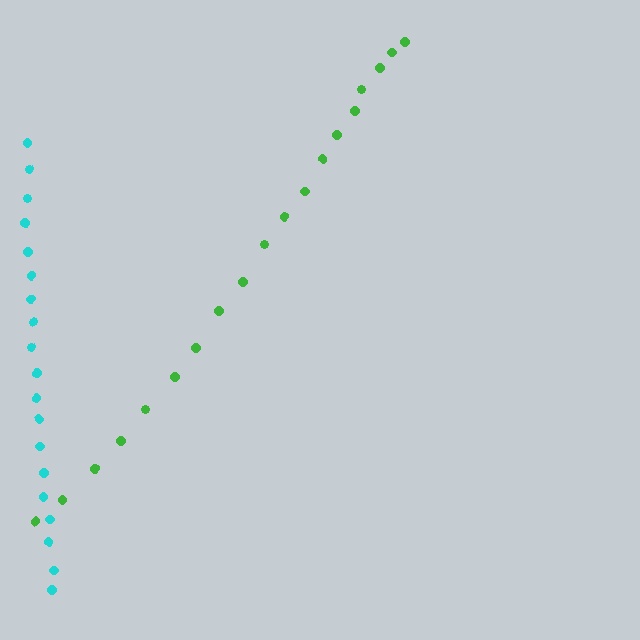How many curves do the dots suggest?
There are 2 distinct paths.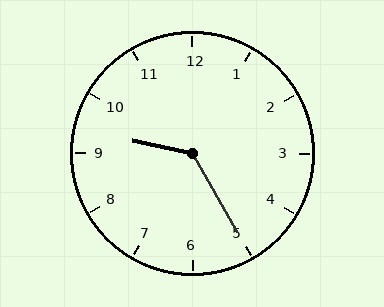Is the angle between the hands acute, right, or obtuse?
It is obtuse.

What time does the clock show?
9:25.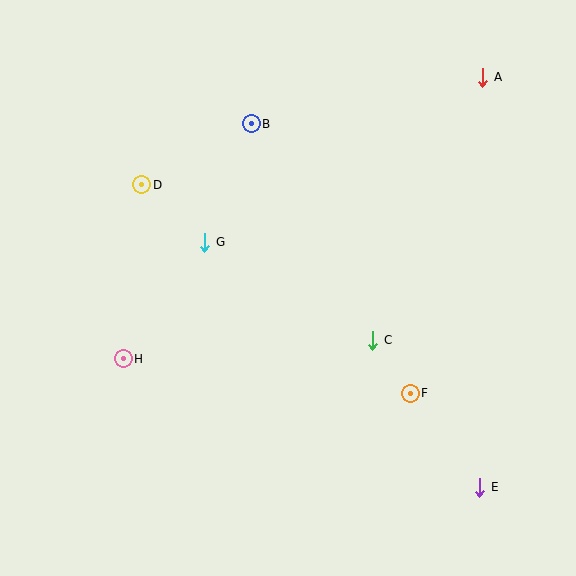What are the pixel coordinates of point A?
Point A is at (483, 77).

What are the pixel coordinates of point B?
Point B is at (251, 124).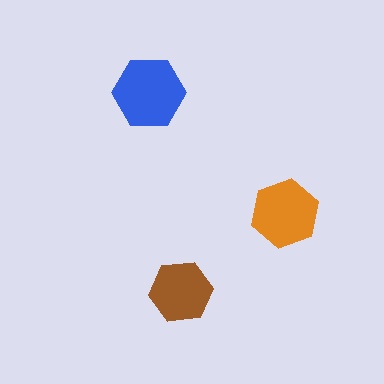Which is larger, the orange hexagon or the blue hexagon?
The blue one.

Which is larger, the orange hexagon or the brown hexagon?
The orange one.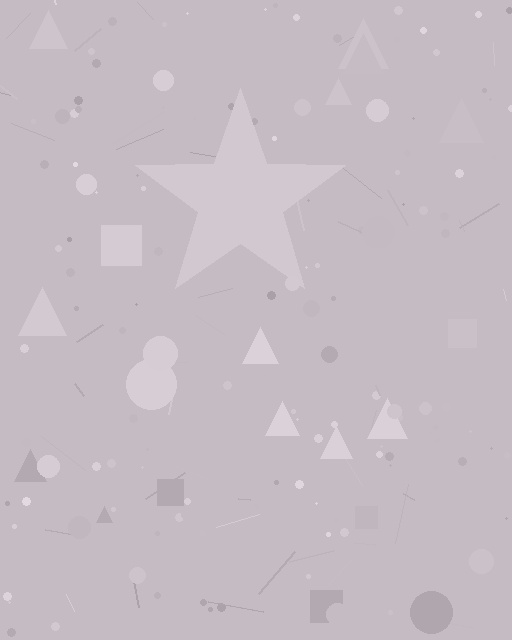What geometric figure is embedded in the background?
A star is embedded in the background.